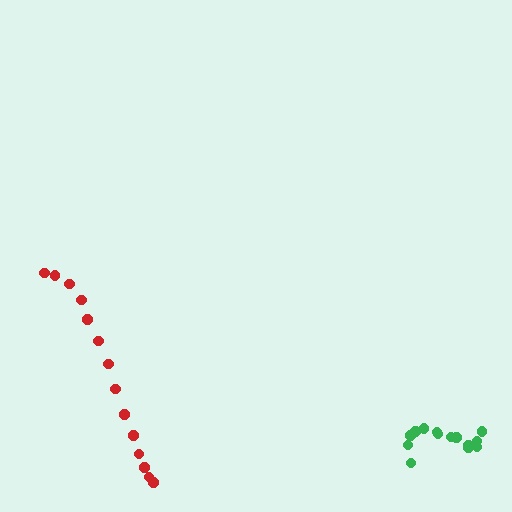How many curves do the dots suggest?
There are 2 distinct paths.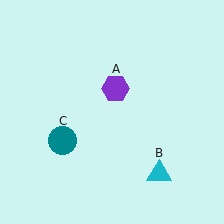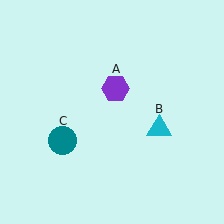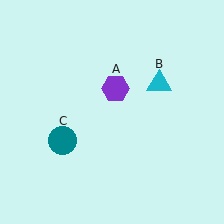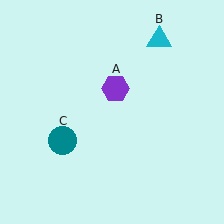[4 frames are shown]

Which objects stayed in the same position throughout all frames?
Purple hexagon (object A) and teal circle (object C) remained stationary.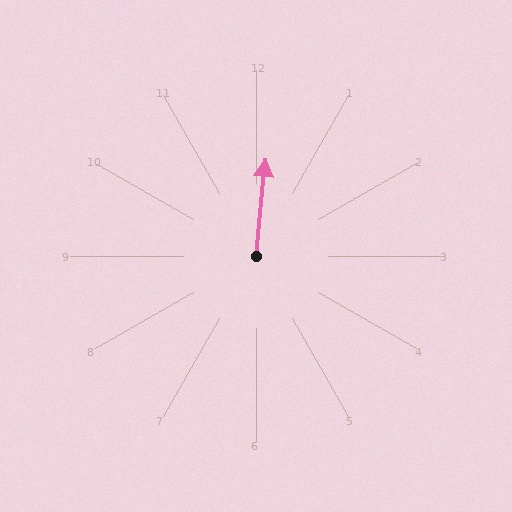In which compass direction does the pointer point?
North.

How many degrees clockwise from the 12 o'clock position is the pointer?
Approximately 5 degrees.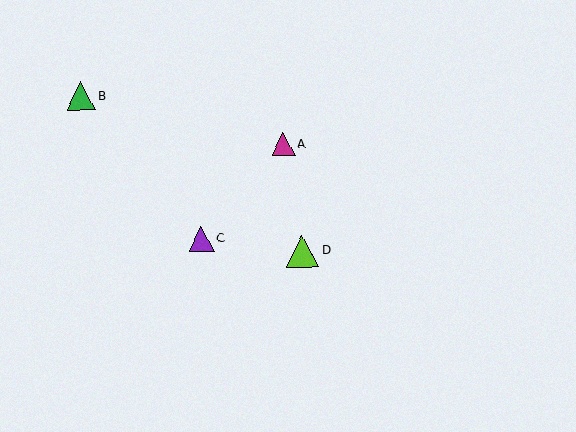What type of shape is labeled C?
Shape C is a purple triangle.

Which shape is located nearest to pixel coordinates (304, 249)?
The lime triangle (labeled D) at (303, 251) is nearest to that location.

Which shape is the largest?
The lime triangle (labeled D) is the largest.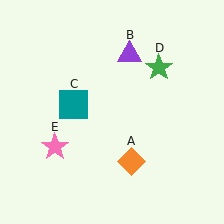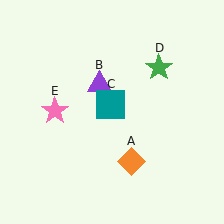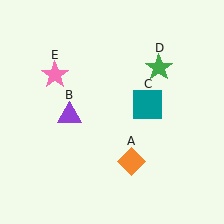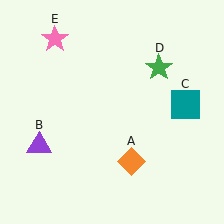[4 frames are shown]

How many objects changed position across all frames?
3 objects changed position: purple triangle (object B), teal square (object C), pink star (object E).